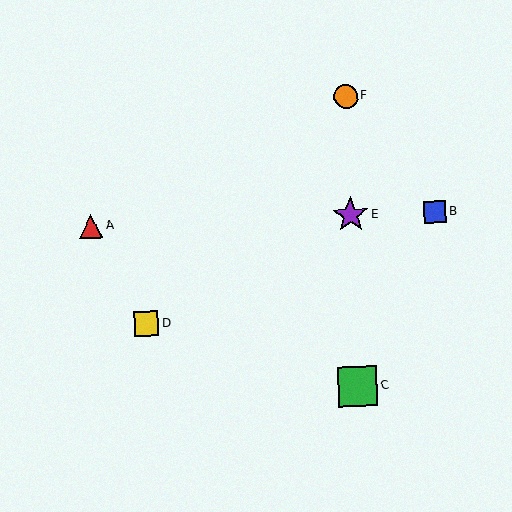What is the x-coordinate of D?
Object D is at x≈147.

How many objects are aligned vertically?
3 objects (C, E, F) are aligned vertically.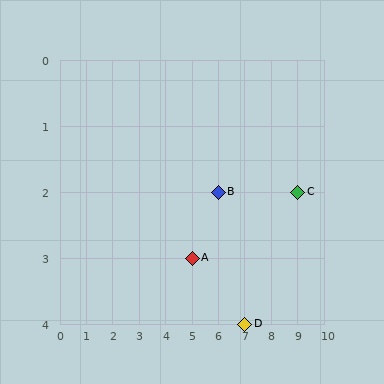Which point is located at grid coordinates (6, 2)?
Point B is at (6, 2).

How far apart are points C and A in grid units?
Points C and A are 4 columns and 1 row apart (about 4.1 grid units diagonally).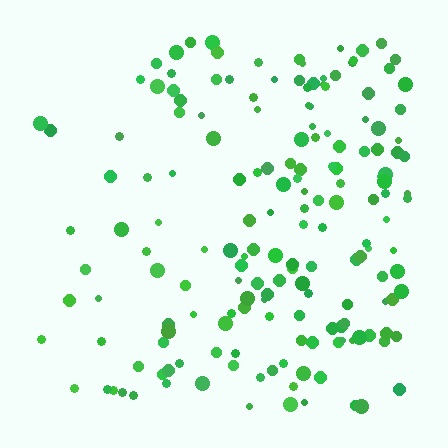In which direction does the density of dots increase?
From left to right, with the right side densest.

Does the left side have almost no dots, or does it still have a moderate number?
Still a moderate number, just noticeably fewer than the right.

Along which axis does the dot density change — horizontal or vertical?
Horizontal.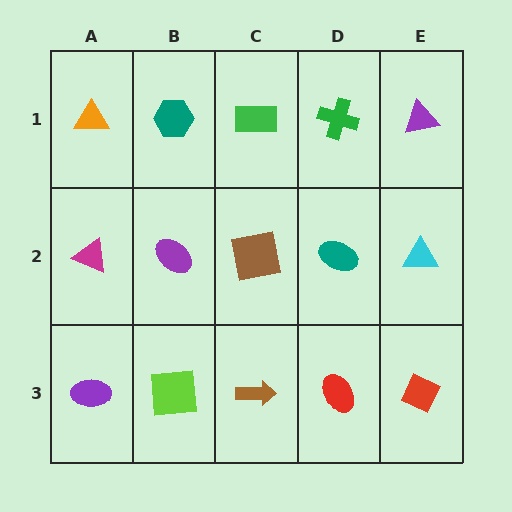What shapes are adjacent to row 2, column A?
An orange triangle (row 1, column A), a purple ellipse (row 3, column A), a purple ellipse (row 2, column B).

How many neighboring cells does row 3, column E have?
2.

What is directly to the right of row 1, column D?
A purple triangle.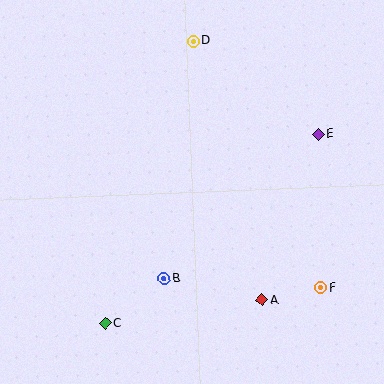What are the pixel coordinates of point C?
Point C is at (105, 324).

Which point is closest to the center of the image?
Point B at (164, 279) is closest to the center.